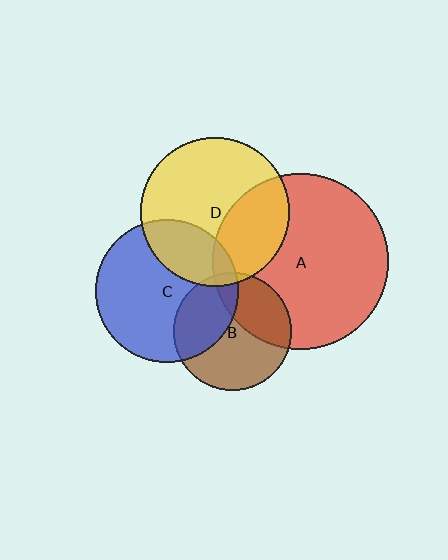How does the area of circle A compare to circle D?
Approximately 1.4 times.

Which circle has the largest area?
Circle A (red).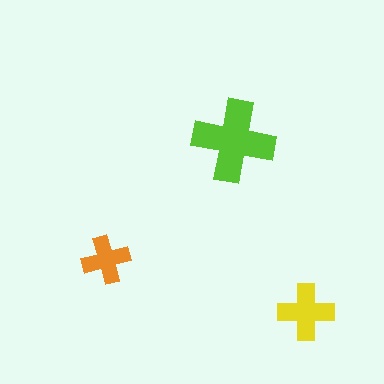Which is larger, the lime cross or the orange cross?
The lime one.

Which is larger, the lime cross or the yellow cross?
The lime one.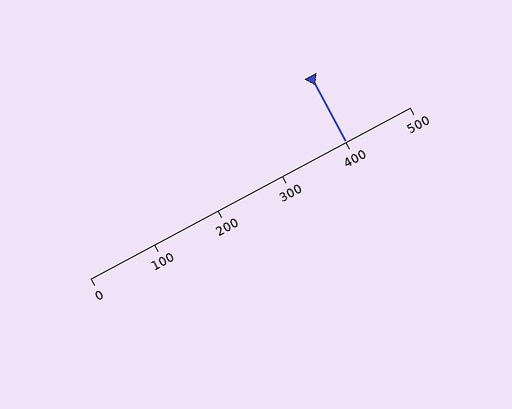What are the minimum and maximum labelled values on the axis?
The axis runs from 0 to 500.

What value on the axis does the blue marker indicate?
The marker indicates approximately 400.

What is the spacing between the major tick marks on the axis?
The major ticks are spaced 100 apart.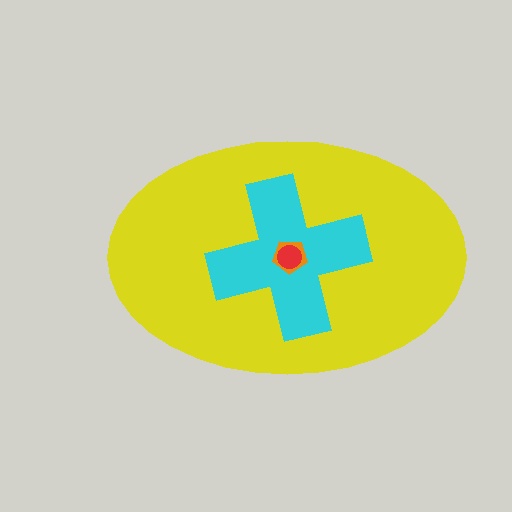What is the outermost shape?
The yellow ellipse.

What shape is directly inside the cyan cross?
The orange pentagon.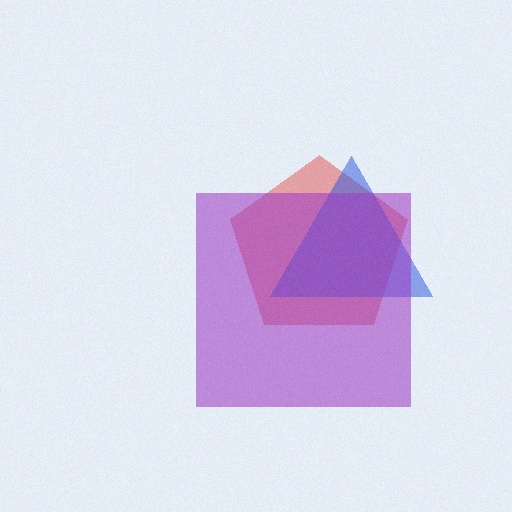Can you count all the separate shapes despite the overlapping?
Yes, there are 3 separate shapes.